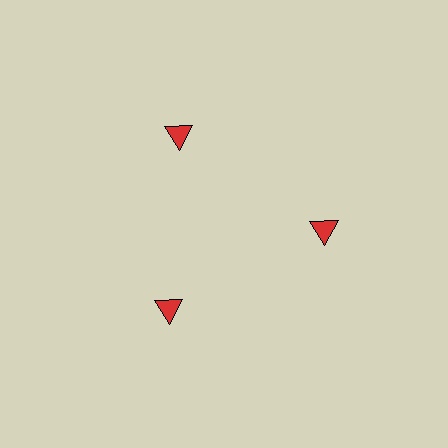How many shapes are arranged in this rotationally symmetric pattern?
There are 3 shapes, arranged in 3 groups of 1.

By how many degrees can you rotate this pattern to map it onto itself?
The pattern maps onto itself every 120 degrees of rotation.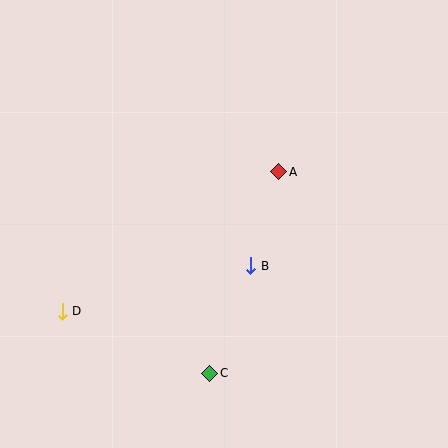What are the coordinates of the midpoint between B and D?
The midpoint between B and D is at (157, 288).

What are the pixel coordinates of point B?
Point B is at (251, 266).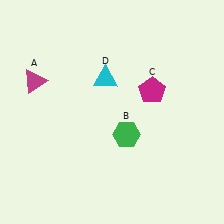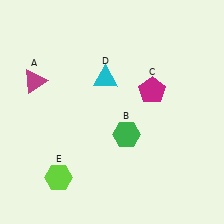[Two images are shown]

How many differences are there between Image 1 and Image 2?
There is 1 difference between the two images.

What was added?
A lime hexagon (E) was added in Image 2.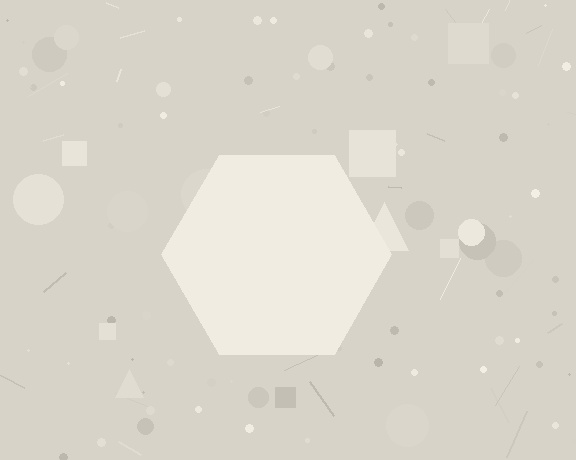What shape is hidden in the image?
A hexagon is hidden in the image.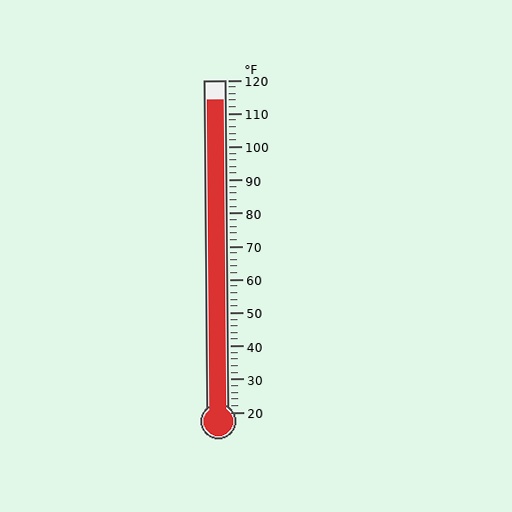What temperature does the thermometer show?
The thermometer shows approximately 114°F.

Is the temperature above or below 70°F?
The temperature is above 70°F.